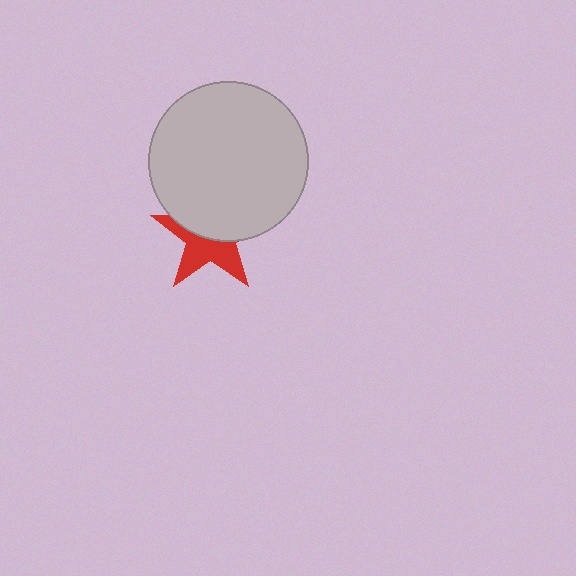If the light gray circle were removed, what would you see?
You would see the complete red star.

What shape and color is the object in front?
The object in front is a light gray circle.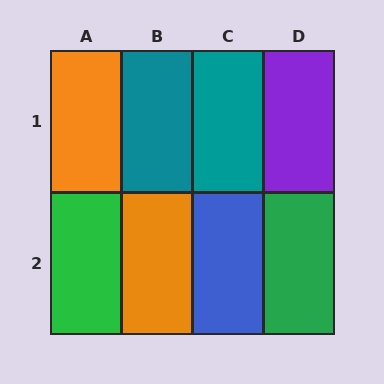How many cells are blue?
1 cell is blue.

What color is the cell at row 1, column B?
Teal.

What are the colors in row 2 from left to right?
Green, orange, blue, green.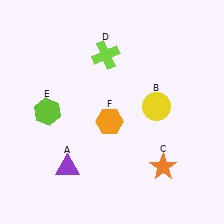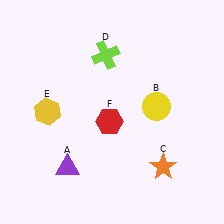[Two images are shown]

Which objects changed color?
E changed from lime to yellow. F changed from orange to red.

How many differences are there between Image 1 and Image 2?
There are 2 differences between the two images.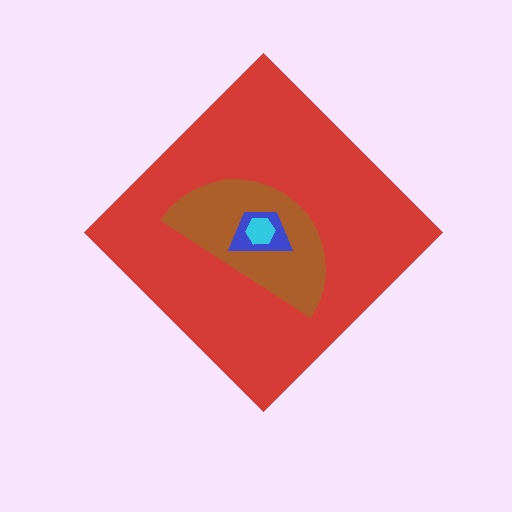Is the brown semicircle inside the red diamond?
Yes.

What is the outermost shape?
The red diamond.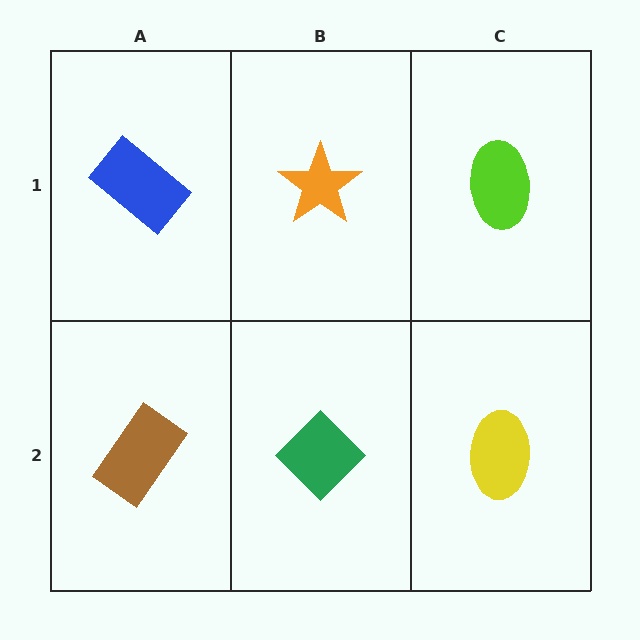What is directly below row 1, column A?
A brown rectangle.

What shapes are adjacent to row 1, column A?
A brown rectangle (row 2, column A), an orange star (row 1, column B).